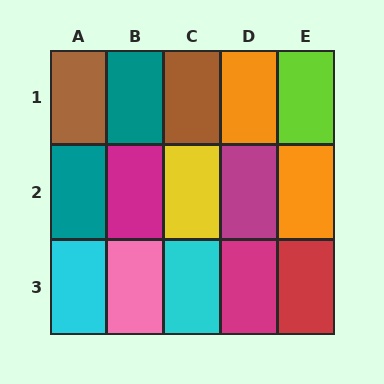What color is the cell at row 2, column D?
Magenta.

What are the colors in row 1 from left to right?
Brown, teal, brown, orange, lime.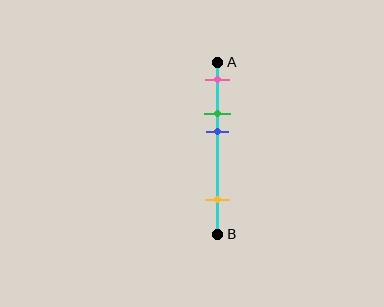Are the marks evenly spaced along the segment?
No, the marks are not evenly spaced.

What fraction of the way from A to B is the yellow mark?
The yellow mark is approximately 80% (0.8) of the way from A to B.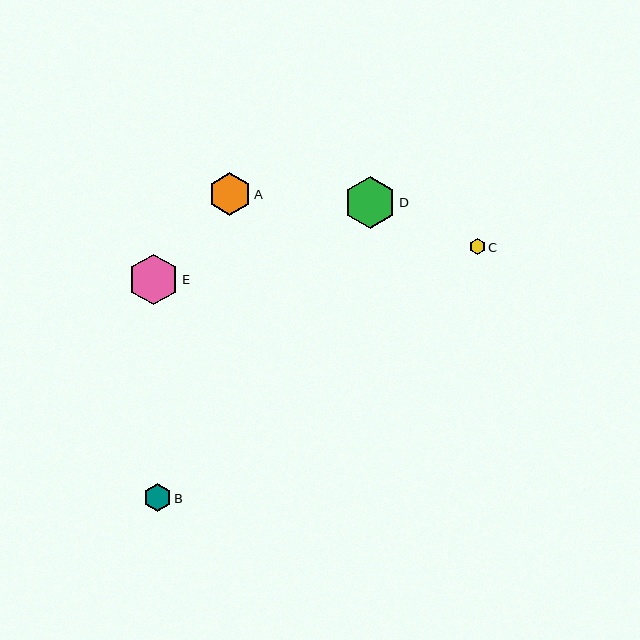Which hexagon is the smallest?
Hexagon C is the smallest with a size of approximately 16 pixels.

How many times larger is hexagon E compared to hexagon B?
Hexagon E is approximately 1.8 times the size of hexagon B.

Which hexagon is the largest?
Hexagon D is the largest with a size of approximately 52 pixels.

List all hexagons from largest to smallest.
From largest to smallest: D, E, A, B, C.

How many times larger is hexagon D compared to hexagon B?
Hexagon D is approximately 1.9 times the size of hexagon B.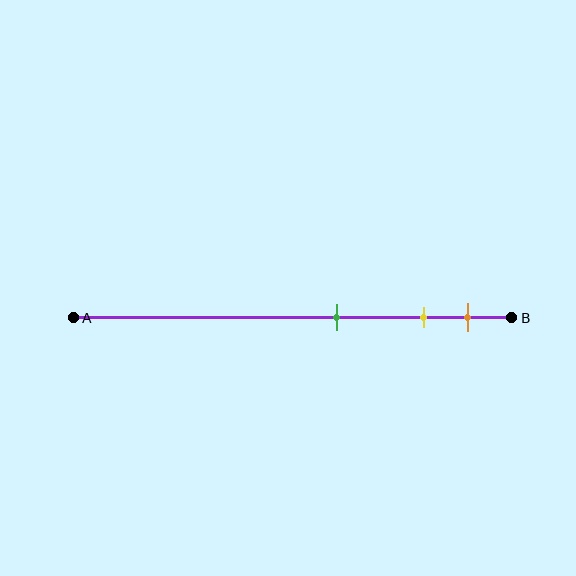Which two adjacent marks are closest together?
The yellow and orange marks are the closest adjacent pair.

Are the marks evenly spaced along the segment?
No, the marks are not evenly spaced.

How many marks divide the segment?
There are 3 marks dividing the segment.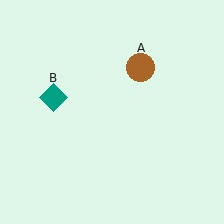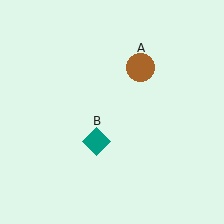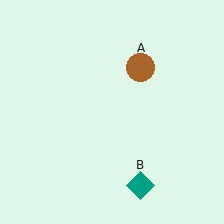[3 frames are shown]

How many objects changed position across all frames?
1 object changed position: teal diamond (object B).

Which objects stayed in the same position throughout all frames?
Brown circle (object A) remained stationary.